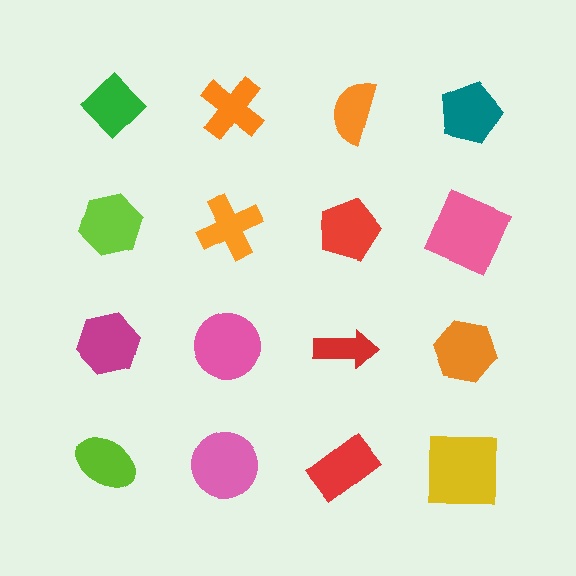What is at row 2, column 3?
A red pentagon.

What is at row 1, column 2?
An orange cross.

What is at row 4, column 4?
A yellow square.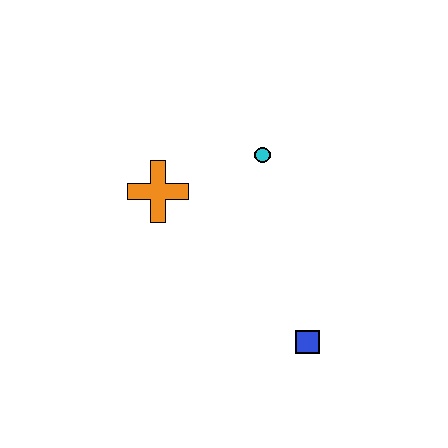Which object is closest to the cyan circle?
The orange cross is closest to the cyan circle.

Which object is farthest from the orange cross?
The blue square is farthest from the orange cross.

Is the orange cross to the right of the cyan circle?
No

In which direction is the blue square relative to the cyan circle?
The blue square is below the cyan circle.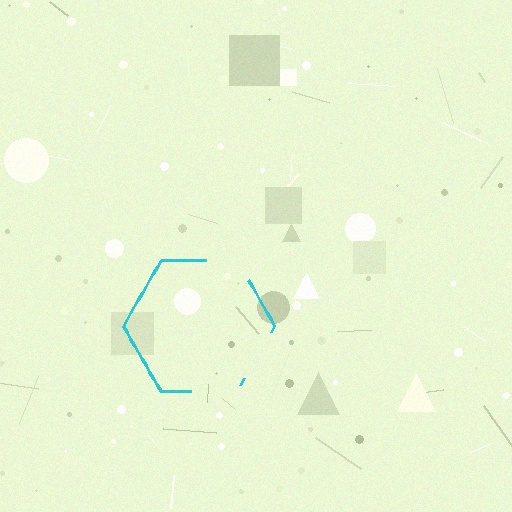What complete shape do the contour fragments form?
The contour fragments form a hexagon.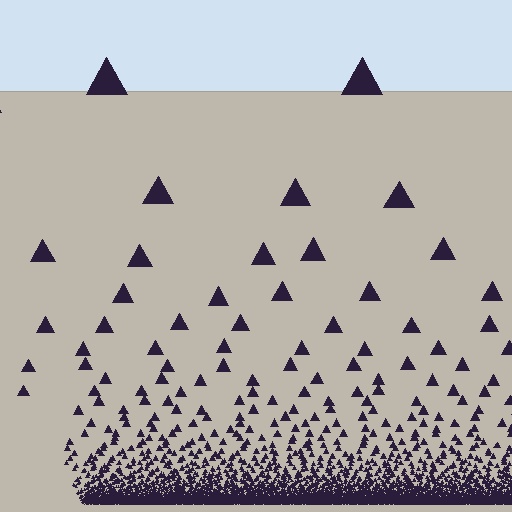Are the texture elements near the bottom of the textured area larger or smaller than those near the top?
Smaller. The gradient is inverted — elements near the bottom are smaller and denser.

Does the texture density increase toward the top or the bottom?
Density increases toward the bottom.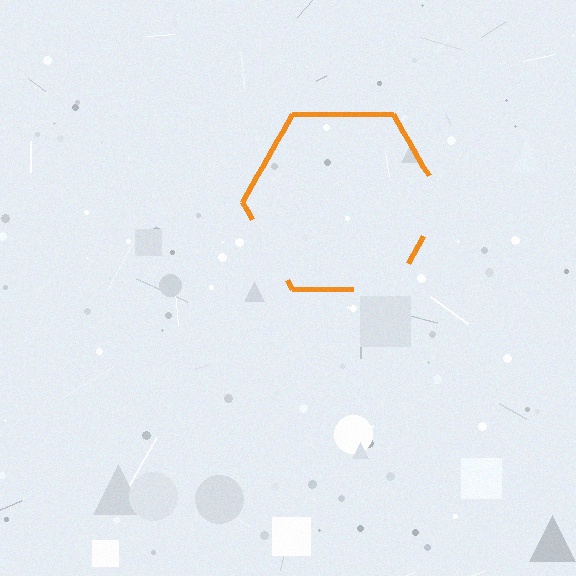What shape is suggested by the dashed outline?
The dashed outline suggests a hexagon.